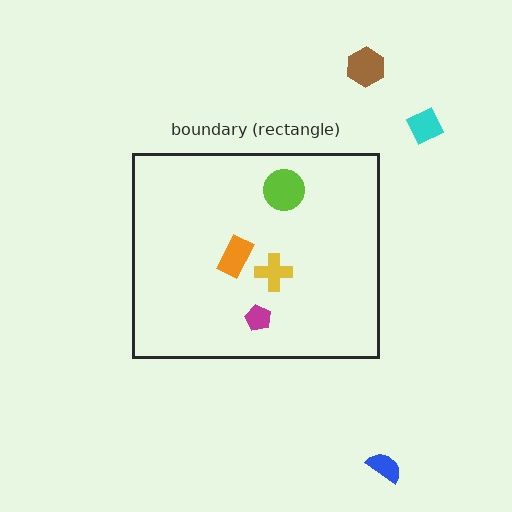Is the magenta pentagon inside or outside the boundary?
Inside.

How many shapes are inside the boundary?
4 inside, 3 outside.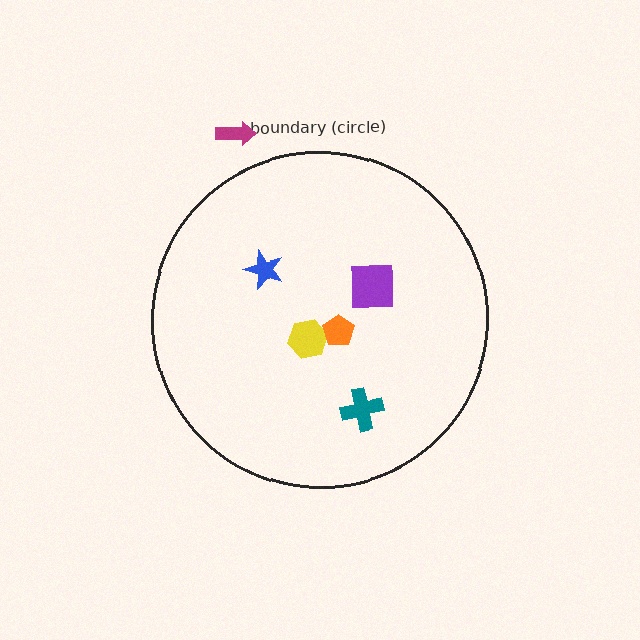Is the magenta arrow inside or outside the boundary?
Outside.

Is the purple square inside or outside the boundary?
Inside.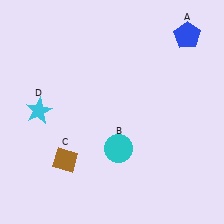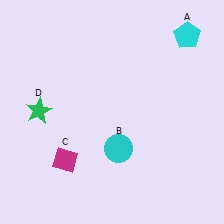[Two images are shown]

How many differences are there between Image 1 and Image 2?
There are 3 differences between the two images.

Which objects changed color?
A changed from blue to cyan. C changed from brown to magenta. D changed from cyan to green.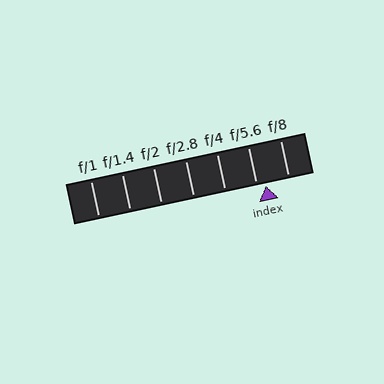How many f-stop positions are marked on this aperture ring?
There are 7 f-stop positions marked.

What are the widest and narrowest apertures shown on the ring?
The widest aperture shown is f/1 and the narrowest is f/8.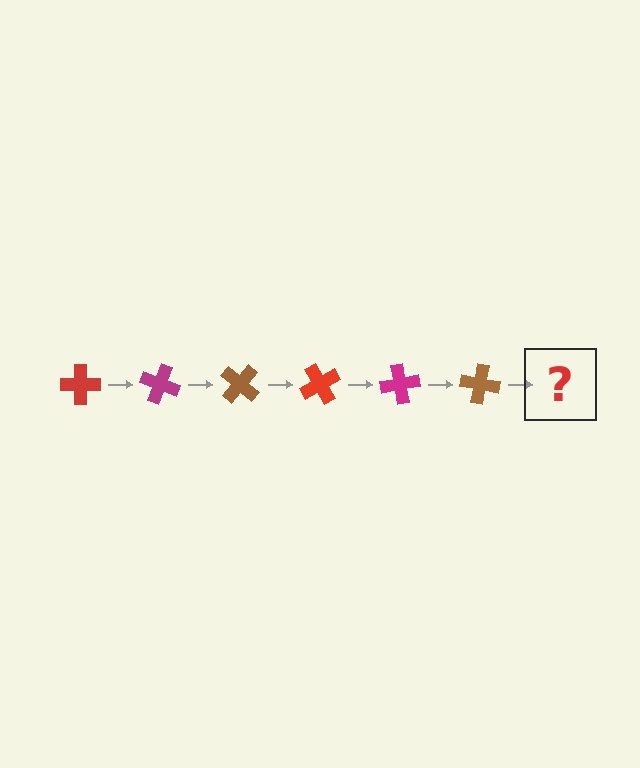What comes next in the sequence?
The next element should be a red cross, rotated 120 degrees from the start.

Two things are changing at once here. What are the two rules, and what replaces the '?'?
The two rules are that it rotates 20 degrees each step and the color cycles through red, magenta, and brown. The '?' should be a red cross, rotated 120 degrees from the start.